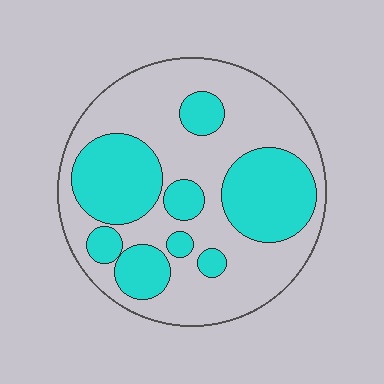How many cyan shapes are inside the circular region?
8.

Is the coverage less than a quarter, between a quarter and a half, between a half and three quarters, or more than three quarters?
Between a quarter and a half.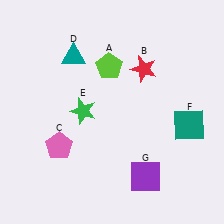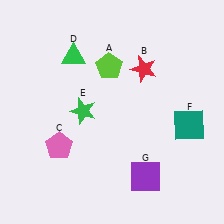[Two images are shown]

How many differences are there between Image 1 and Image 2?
There is 1 difference between the two images.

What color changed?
The triangle (D) changed from teal in Image 1 to green in Image 2.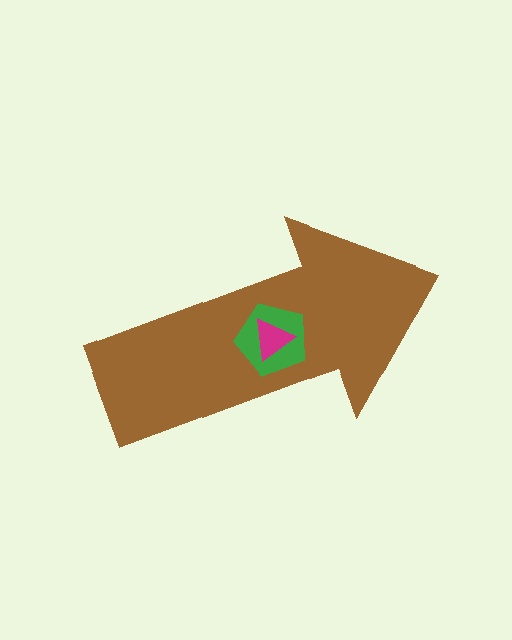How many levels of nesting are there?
3.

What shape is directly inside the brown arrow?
The green pentagon.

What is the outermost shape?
The brown arrow.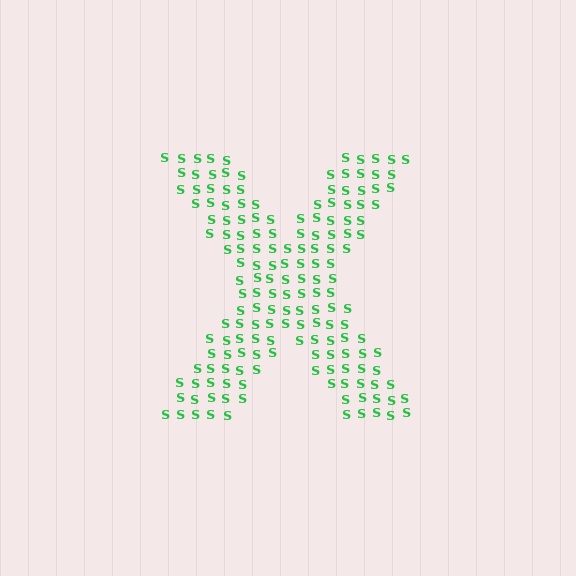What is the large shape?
The large shape is the letter X.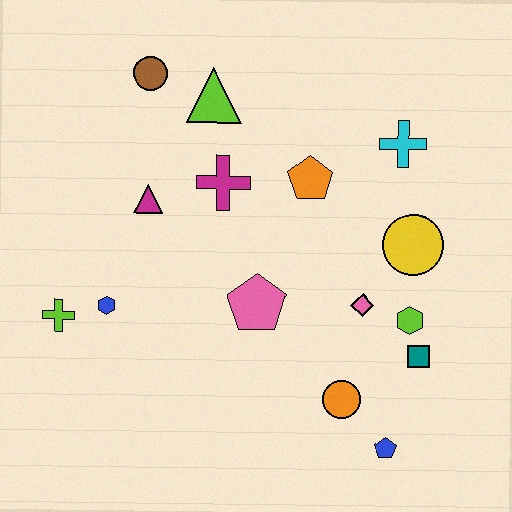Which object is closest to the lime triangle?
The brown circle is closest to the lime triangle.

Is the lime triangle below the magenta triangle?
No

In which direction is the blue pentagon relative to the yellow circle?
The blue pentagon is below the yellow circle.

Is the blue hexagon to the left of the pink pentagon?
Yes